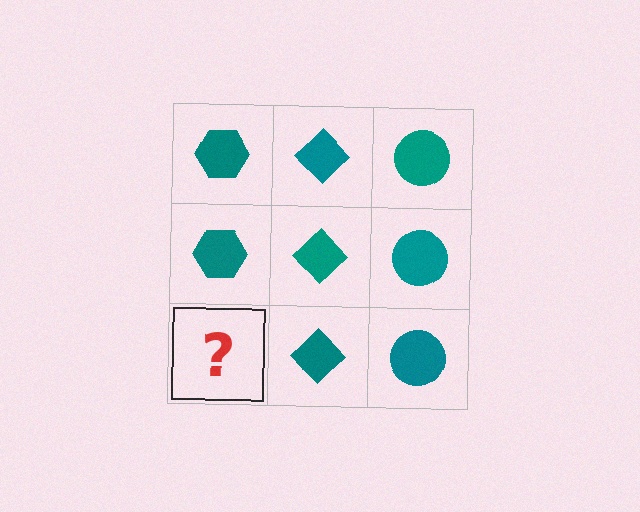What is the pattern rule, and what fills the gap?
The rule is that each column has a consistent shape. The gap should be filled with a teal hexagon.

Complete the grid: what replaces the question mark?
The question mark should be replaced with a teal hexagon.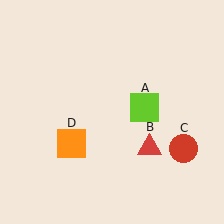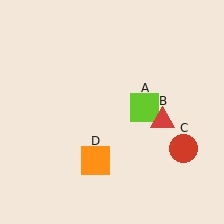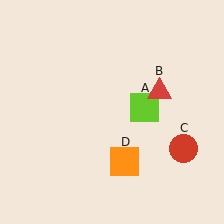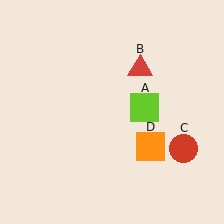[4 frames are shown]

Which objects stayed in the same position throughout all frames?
Lime square (object A) and red circle (object C) remained stationary.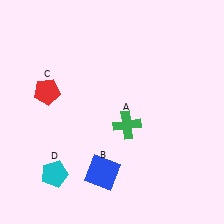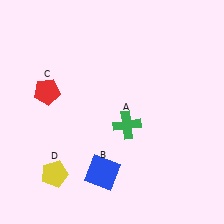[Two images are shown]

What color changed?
The pentagon (D) changed from cyan in Image 1 to yellow in Image 2.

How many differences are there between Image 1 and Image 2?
There is 1 difference between the two images.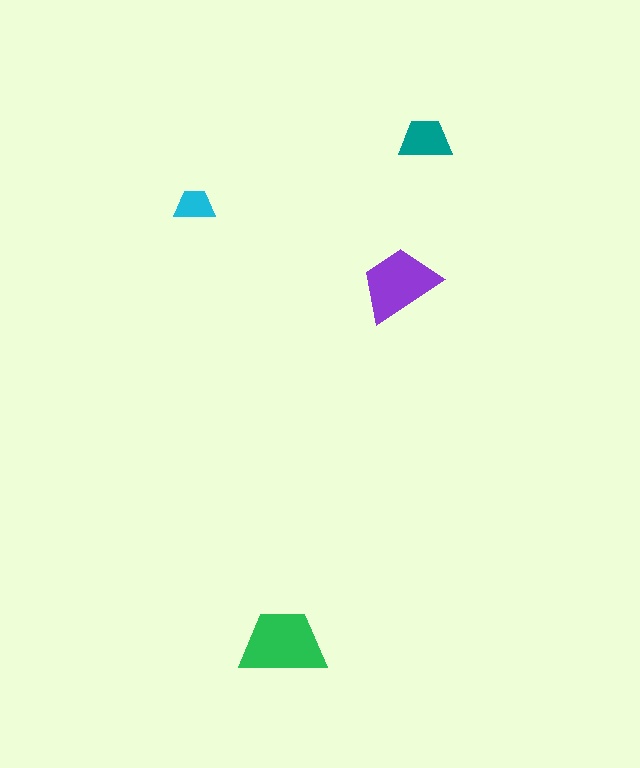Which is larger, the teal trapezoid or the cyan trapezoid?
The teal one.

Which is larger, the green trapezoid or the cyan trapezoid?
The green one.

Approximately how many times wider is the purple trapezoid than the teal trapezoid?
About 1.5 times wider.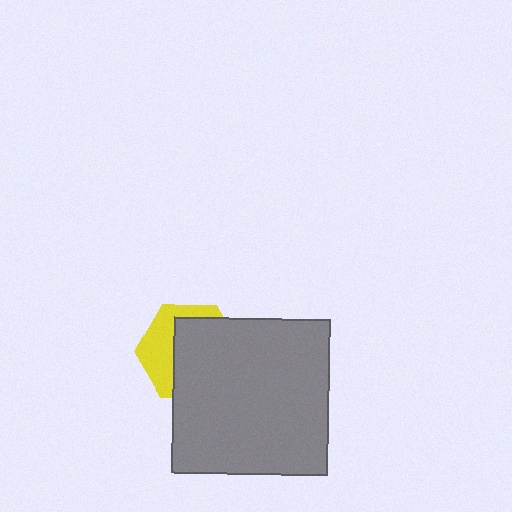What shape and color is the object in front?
The object in front is a gray square.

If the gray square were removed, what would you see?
You would see the complete yellow hexagon.